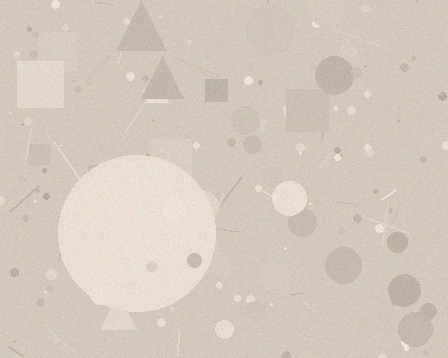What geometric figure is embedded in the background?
A circle is embedded in the background.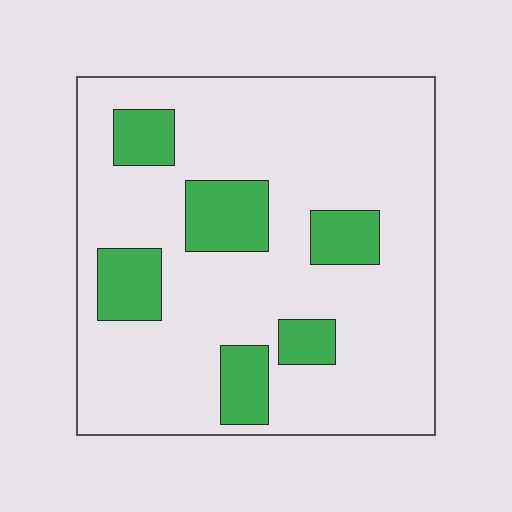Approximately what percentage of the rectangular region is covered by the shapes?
Approximately 20%.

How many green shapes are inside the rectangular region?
6.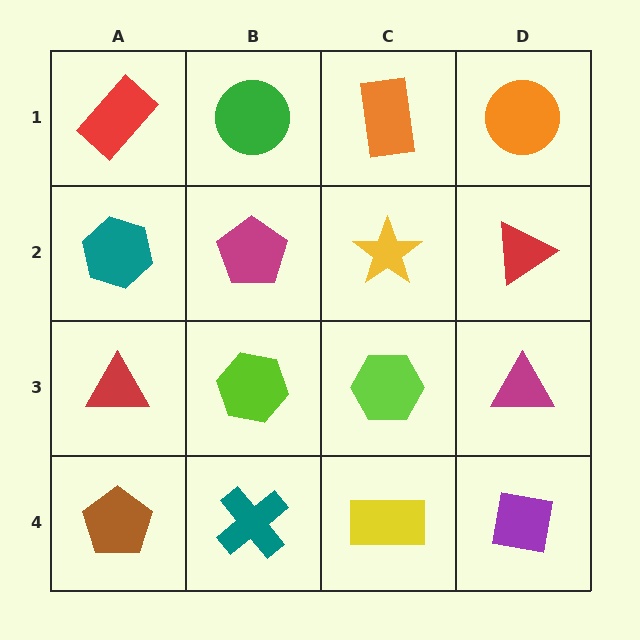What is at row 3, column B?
A lime hexagon.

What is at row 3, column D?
A magenta triangle.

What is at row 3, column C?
A lime hexagon.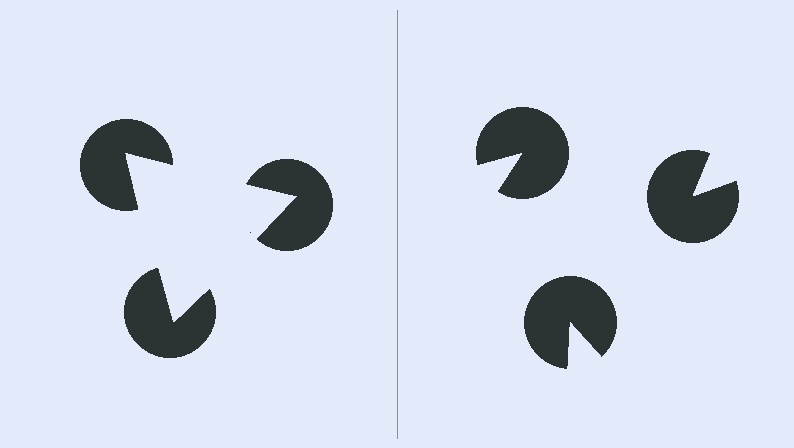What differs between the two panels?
The pac-man discs are positioned identically on both sides; only the wedge orientations differ. On the left they align to a triangle; on the right they are misaligned.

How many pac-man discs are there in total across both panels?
6 — 3 on each side.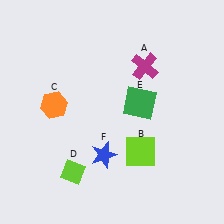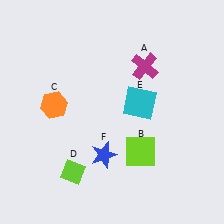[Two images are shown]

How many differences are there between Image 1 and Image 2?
There is 1 difference between the two images.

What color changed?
The square (E) changed from green in Image 1 to cyan in Image 2.